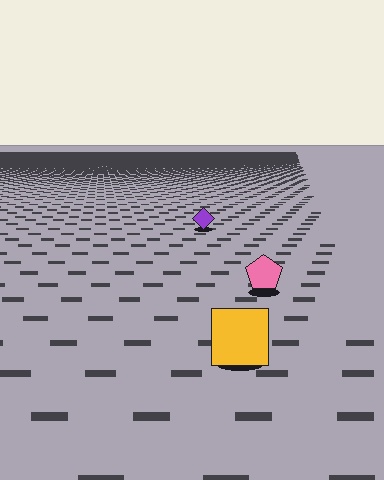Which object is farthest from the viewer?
The purple diamond is farthest from the viewer. It appears smaller and the ground texture around it is denser.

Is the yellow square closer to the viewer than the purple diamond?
Yes. The yellow square is closer — you can tell from the texture gradient: the ground texture is coarser near it.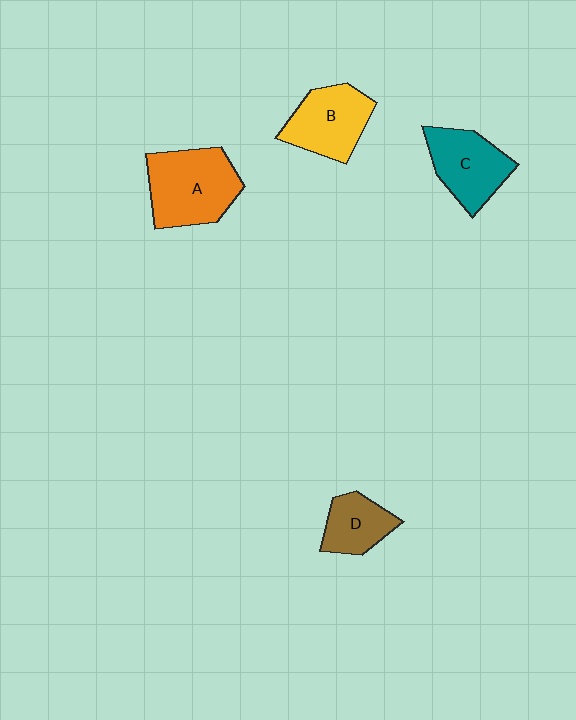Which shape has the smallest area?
Shape D (brown).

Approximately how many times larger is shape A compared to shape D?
Approximately 1.8 times.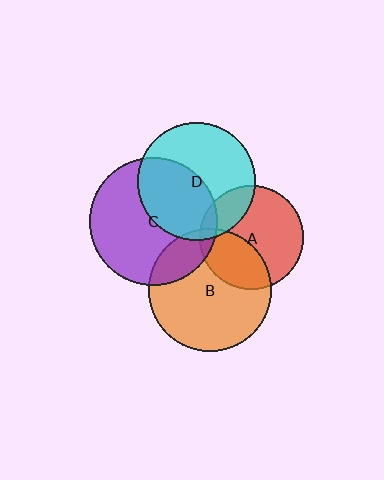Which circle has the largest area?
Circle C (purple).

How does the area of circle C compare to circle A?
Approximately 1.5 times.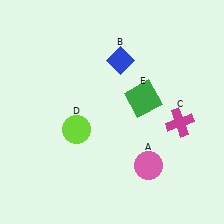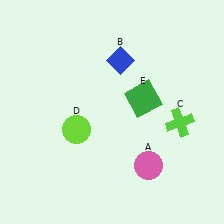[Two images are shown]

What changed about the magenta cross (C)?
In Image 1, C is magenta. In Image 2, it changed to lime.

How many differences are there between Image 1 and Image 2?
There is 1 difference between the two images.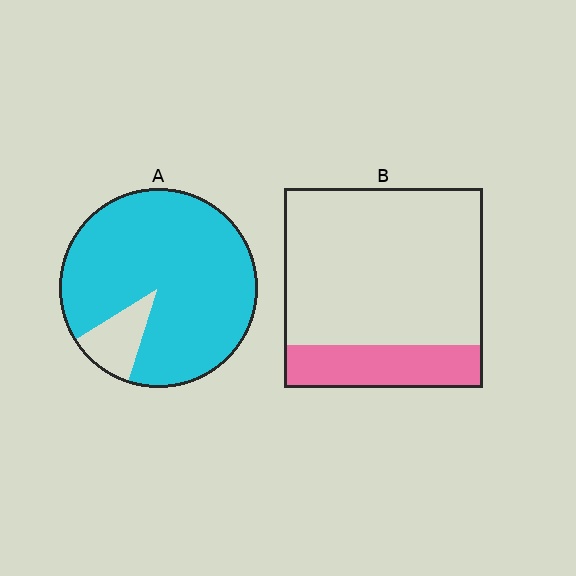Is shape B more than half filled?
No.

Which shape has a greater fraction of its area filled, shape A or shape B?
Shape A.